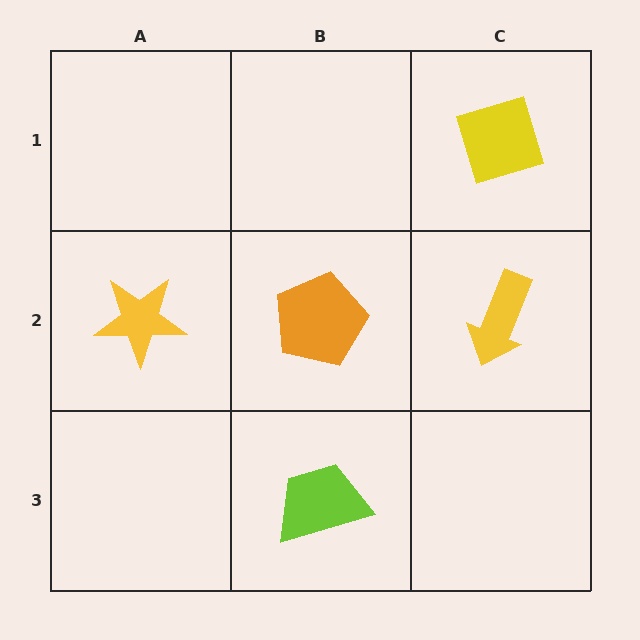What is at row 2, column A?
A yellow star.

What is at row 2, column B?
An orange pentagon.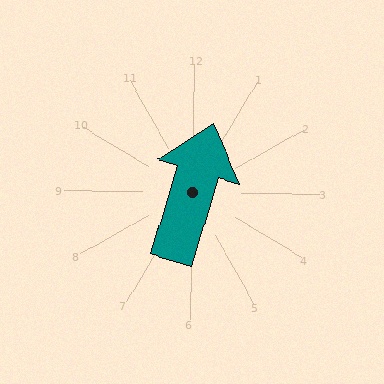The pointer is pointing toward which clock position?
Roughly 1 o'clock.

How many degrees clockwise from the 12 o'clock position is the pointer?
Approximately 16 degrees.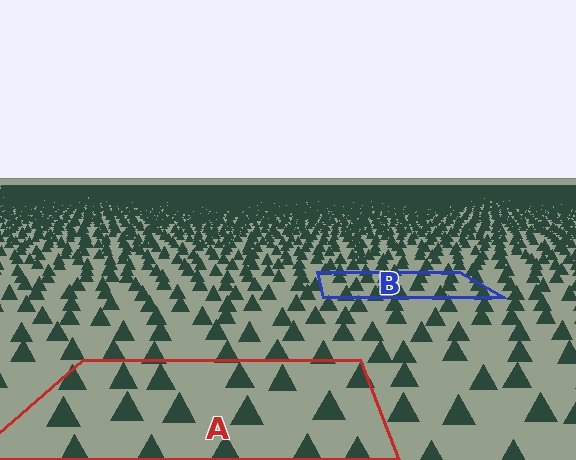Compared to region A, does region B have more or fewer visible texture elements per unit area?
Region B has more texture elements per unit area — they are packed more densely because it is farther away.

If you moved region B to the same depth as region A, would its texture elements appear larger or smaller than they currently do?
They would appear larger. At a closer depth, the same texture elements are projected at a bigger on-screen size.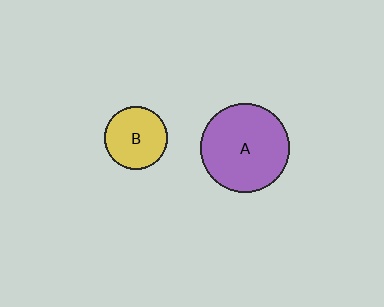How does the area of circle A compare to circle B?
Approximately 2.0 times.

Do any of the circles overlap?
No, none of the circles overlap.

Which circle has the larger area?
Circle A (purple).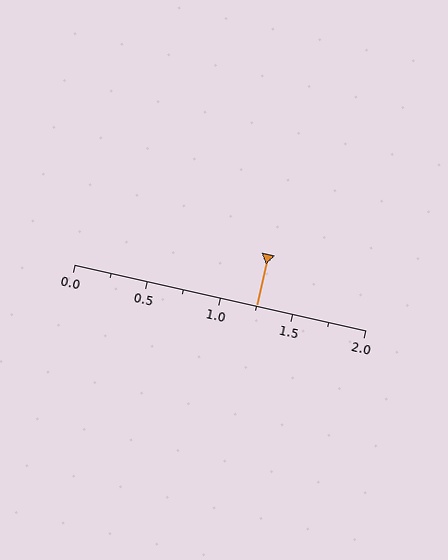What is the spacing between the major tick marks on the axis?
The major ticks are spaced 0.5 apart.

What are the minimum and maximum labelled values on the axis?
The axis runs from 0.0 to 2.0.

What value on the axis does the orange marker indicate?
The marker indicates approximately 1.25.